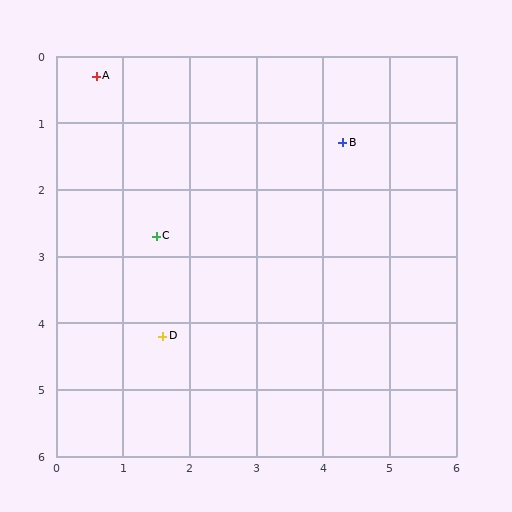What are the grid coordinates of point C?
Point C is at approximately (1.5, 2.7).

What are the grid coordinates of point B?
Point B is at approximately (4.3, 1.3).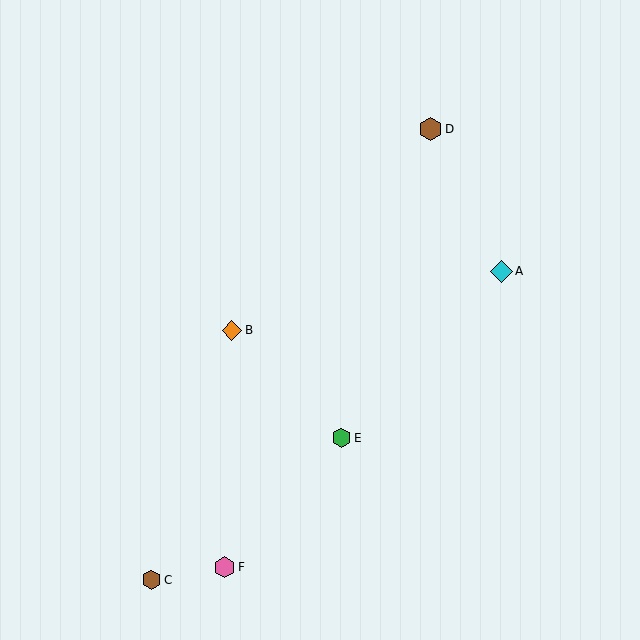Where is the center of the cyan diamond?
The center of the cyan diamond is at (501, 271).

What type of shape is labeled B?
Shape B is an orange diamond.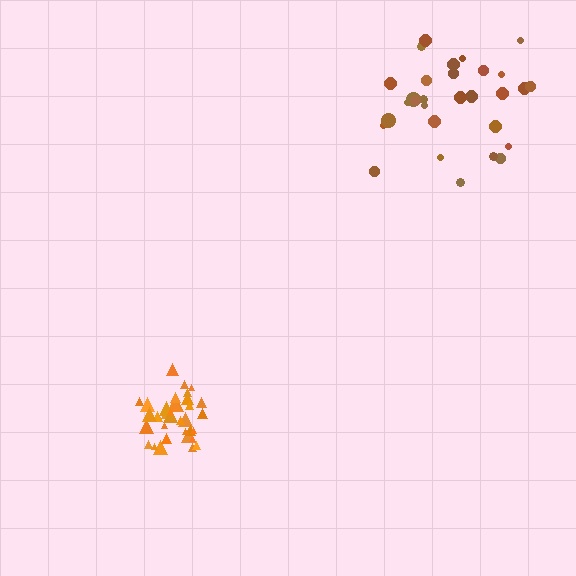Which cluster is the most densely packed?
Orange.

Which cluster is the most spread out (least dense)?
Brown.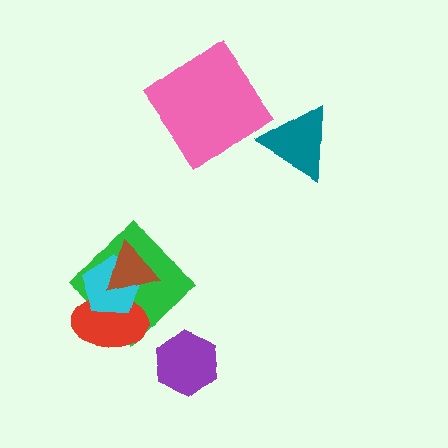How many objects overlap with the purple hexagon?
0 objects overlap with the purple hexagon.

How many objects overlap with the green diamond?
3 objects overlap with the green diamond.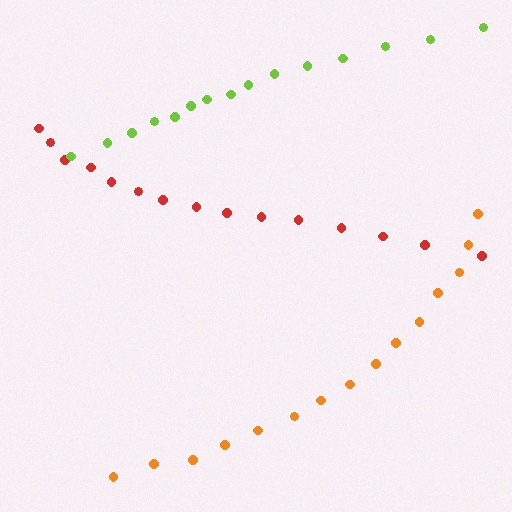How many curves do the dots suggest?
There are 3 distinct paths.